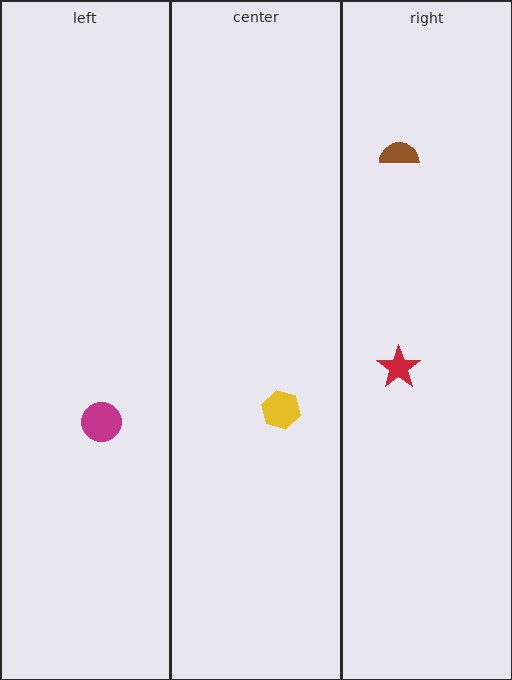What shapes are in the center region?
The yellow hexagon.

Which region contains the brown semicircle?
The right region.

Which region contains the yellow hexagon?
The center region.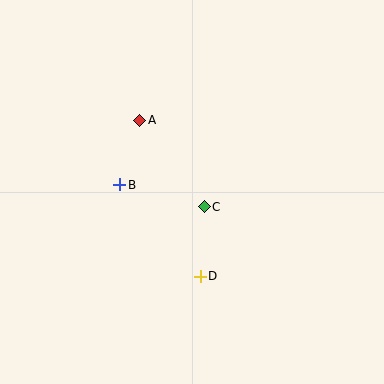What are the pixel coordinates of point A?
Point A is at (140, 120).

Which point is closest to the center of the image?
Point C at (204, 207) is closest to the center.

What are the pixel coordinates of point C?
Point C is at (204, 207).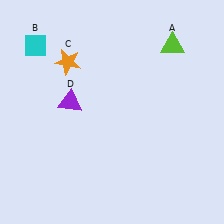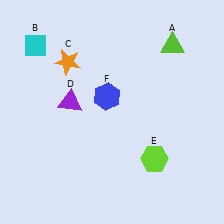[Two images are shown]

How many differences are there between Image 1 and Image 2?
There are 2 differences between the two images.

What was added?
A lime hexagon (E), a blue hexagon (F) were added in Image 2.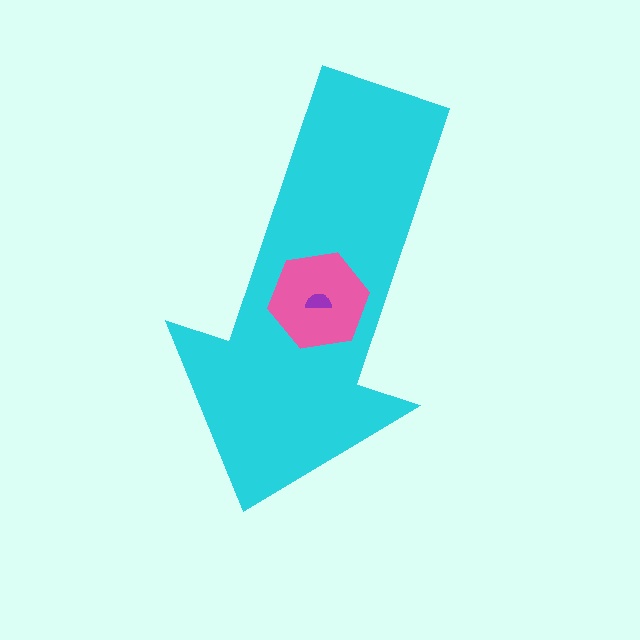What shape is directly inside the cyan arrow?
The pink hexagon.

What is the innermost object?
The purple semicircle.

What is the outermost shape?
The cyan arrow.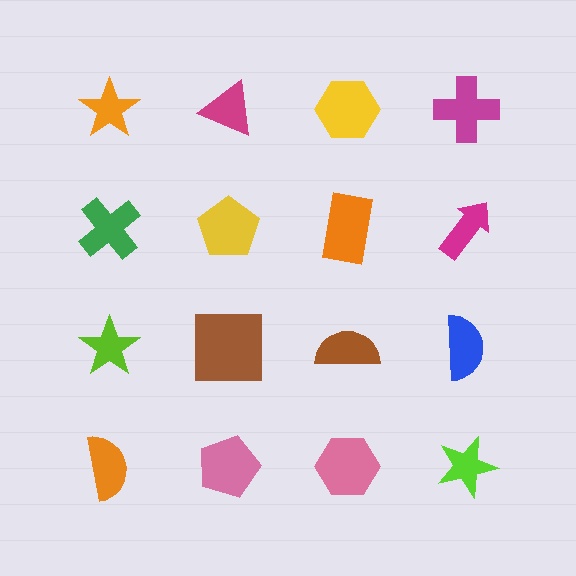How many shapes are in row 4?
4 shapes.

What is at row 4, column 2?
A pink pentagon.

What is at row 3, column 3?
A brown semicircle.